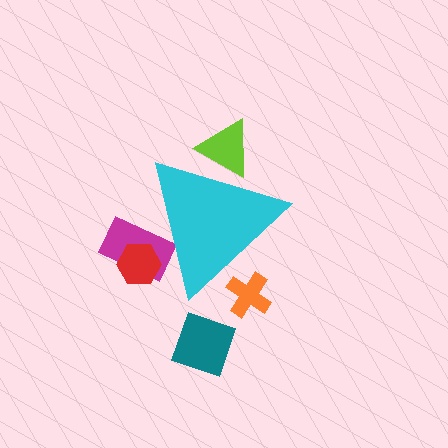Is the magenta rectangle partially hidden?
Yes, the magenta rectangle is partially hidden behind the cyan triangle.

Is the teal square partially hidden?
No, the teal square is fully visible.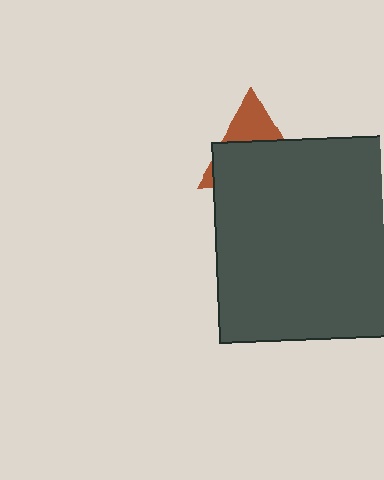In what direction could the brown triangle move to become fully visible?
The brown triangle could move up. That would shift it out from behind the dark gray rectangle entirely.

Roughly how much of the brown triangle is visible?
A small part of it is visible (roughly 34%).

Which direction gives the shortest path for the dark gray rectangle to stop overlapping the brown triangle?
Moving down gives the shortest separation.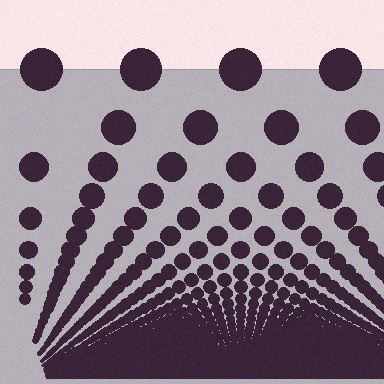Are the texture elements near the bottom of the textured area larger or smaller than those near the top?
Smaller. The gradient is inverted — elements near the bottom are smaller and denser.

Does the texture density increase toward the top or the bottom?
Density increases toward the bottom.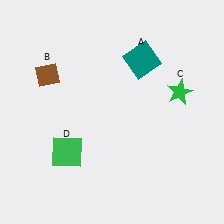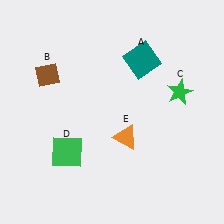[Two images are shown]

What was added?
An orange triangle (E) was added in Image 2.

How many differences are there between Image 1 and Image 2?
There is 1 difference between the two images.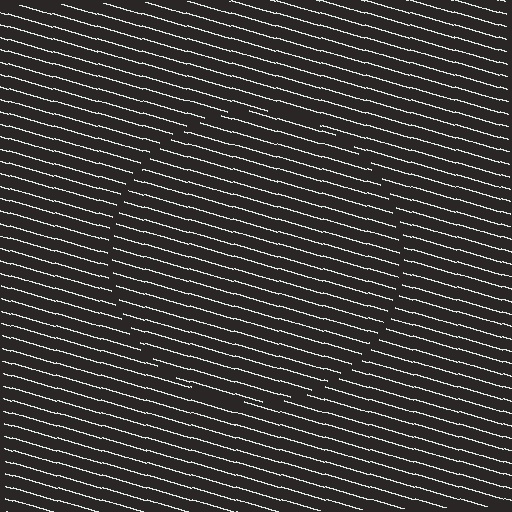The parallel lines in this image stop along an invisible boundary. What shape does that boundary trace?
An illusory circle. The interior of the shape contains the same grating, shifted by half a period — the contour is defined by the phase discontinuity where line-ends from the inner and outer gratings abut.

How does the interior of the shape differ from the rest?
The interior of the shape contains the same grating, shifted by half a period — the contour is defined by the phase discontinuity where line-ends from the inner and outer gratings abut.